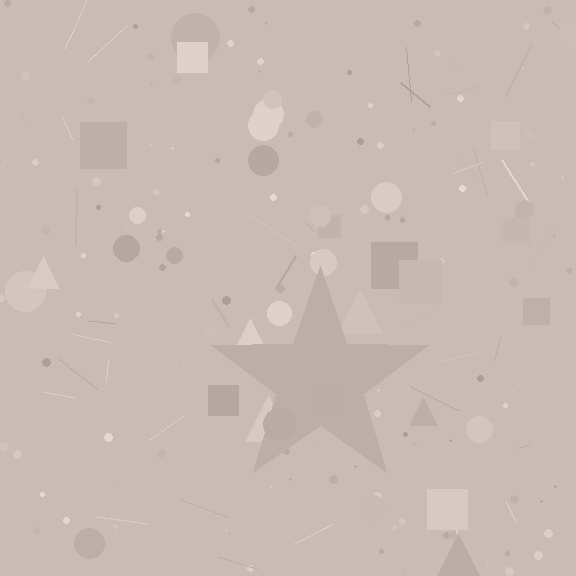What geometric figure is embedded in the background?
A star is embedded in the background.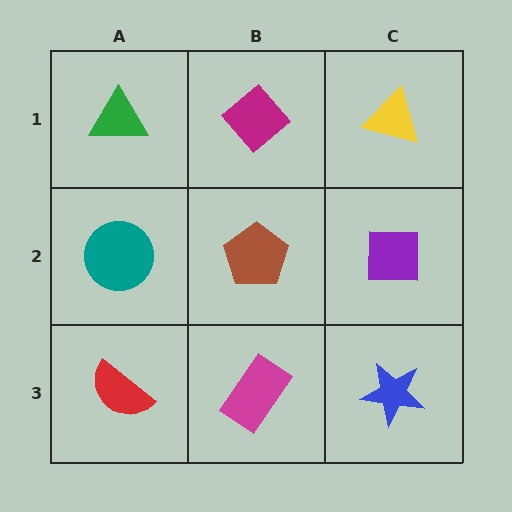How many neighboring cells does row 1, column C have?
2.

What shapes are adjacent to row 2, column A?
A green triangle (row 1, column A), a red semicircle (row 3, column A), a brown pentagon (row 2, column B).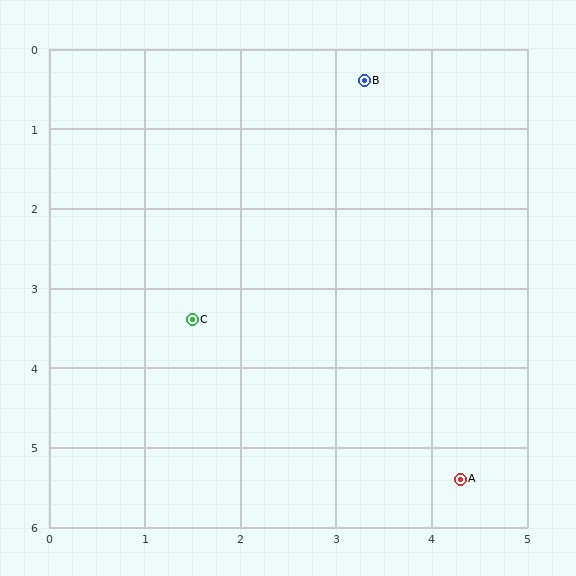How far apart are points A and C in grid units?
Points A and C are about 3.4 grid units apart.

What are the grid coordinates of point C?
Point C is at approximately (1.5, 3.4).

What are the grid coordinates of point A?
Point A is at approximately (4.3, 5.4).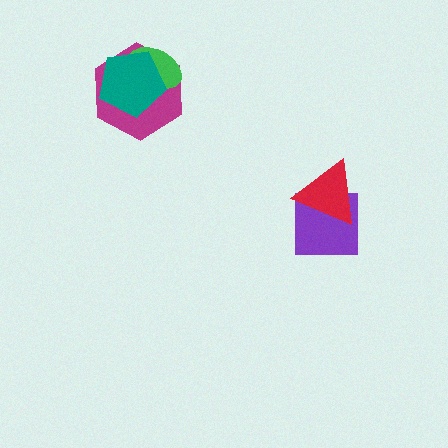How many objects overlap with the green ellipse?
2 objects overlap with the green ellipse.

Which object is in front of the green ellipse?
The teal pentagon is in front of the green ellipse.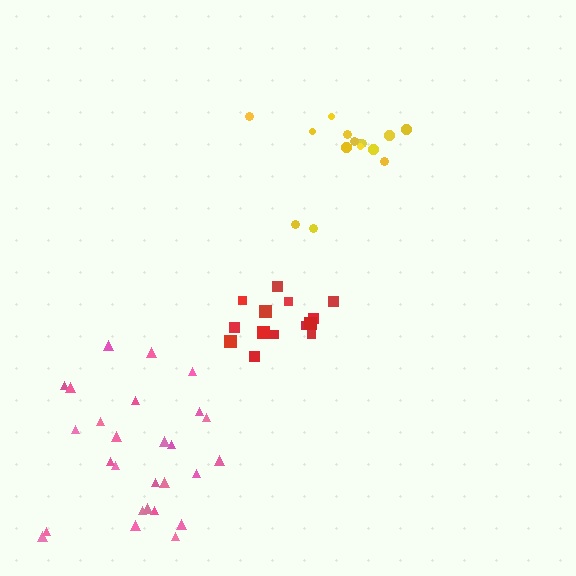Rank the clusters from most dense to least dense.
red, pink, yellow.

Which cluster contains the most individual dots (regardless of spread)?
Pink (27).